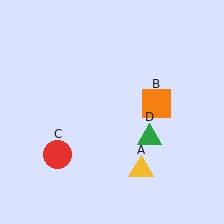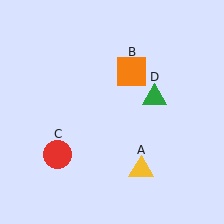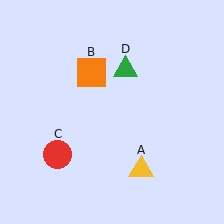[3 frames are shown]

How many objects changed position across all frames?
2 objects changed position: orange square (object B), green triangle (object D).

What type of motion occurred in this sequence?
The orange square (object B), green triangle (object D) rotated counterclockwise around the center of the scene.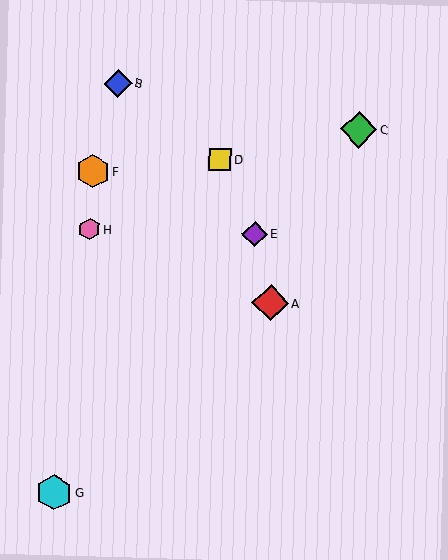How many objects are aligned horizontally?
2 objects (E, H) are aligned horizontally.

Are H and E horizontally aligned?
Yes, both are at y≈229.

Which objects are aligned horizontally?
Objects E, H are aligned horizontally.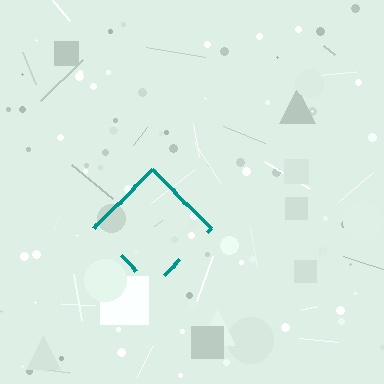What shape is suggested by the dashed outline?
The dashed outline suggests a diamond.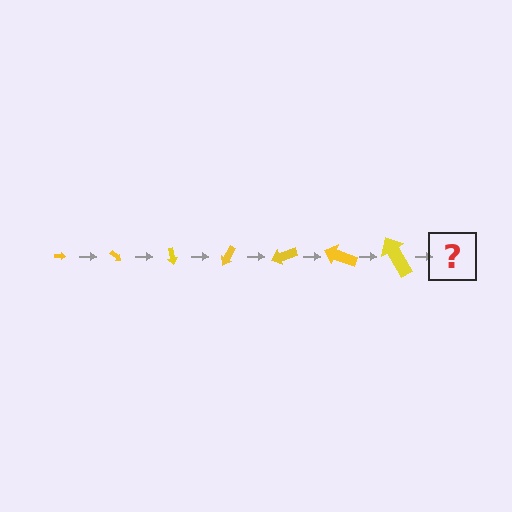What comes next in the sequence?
The next element should be an arrow, larger than the previous one and rotated 280 degrees from the start.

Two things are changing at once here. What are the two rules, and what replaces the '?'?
The two rules are that the arrow grows larger each step and it rotates 40 degrees each step. The '?' should be an arrow, larger than the previous one and rotated 280 degrees from the start.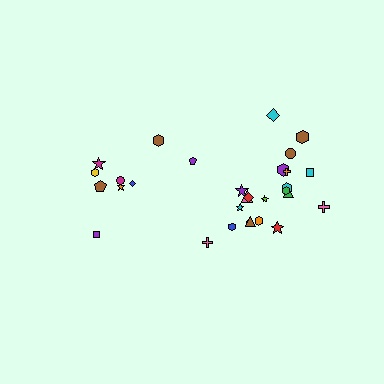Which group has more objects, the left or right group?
The right group.